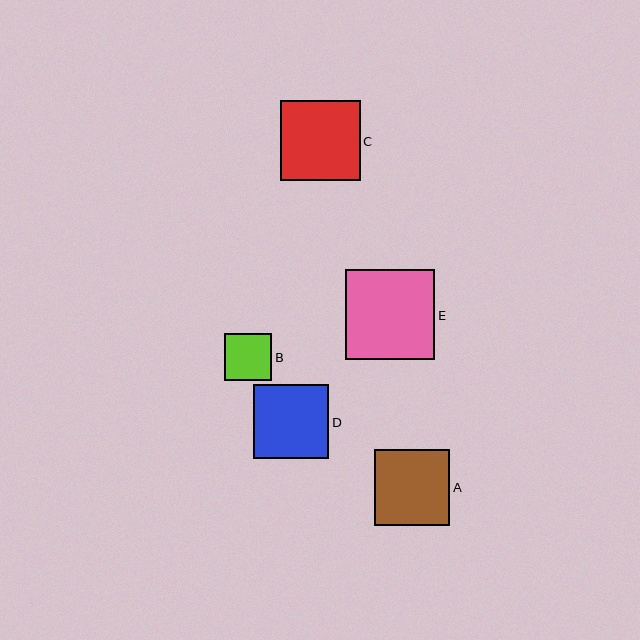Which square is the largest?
Square E is the largest with a size of approximately 89 pixels.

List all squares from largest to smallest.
From largest to smallest: E, C, A, D, B.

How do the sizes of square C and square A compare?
Square C and square A are approximately the same size.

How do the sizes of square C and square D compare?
Square C and square D are approximately the same size.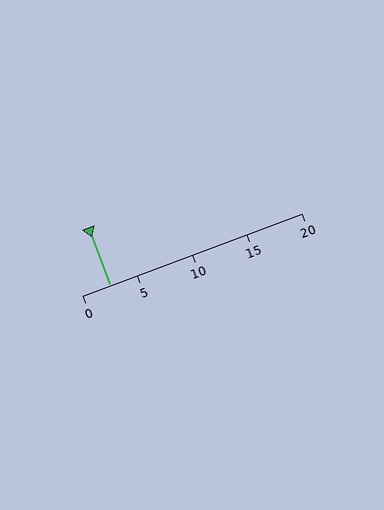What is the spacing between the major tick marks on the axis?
The major ticks are spaced 5 apart.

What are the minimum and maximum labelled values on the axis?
The axis runs from 0 to 20.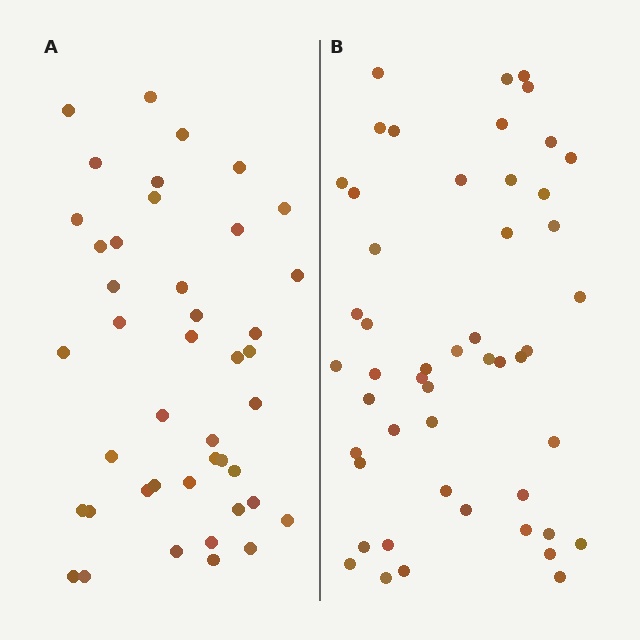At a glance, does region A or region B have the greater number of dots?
Region B (the right region) has more dots.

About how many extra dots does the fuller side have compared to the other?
Region B has roughly 8 or so more dots than region A.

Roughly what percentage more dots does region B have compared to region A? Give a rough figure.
About 15% more.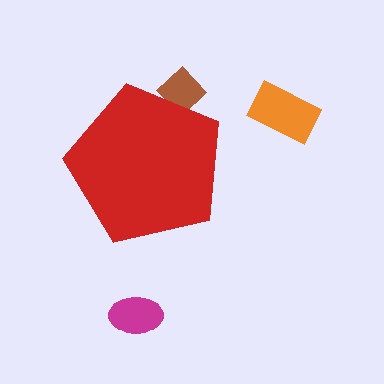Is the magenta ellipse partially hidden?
No, the magenta ellipse is fully visible.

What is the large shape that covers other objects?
A red pentagon.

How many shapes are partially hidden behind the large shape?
1 shape is partially hidden.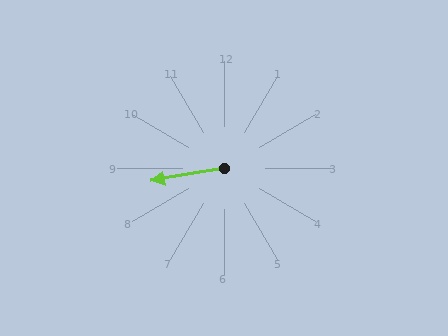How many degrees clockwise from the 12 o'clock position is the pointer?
Approximately 260 degrees.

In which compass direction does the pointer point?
West.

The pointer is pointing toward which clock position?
Roughly 9 o'clock.